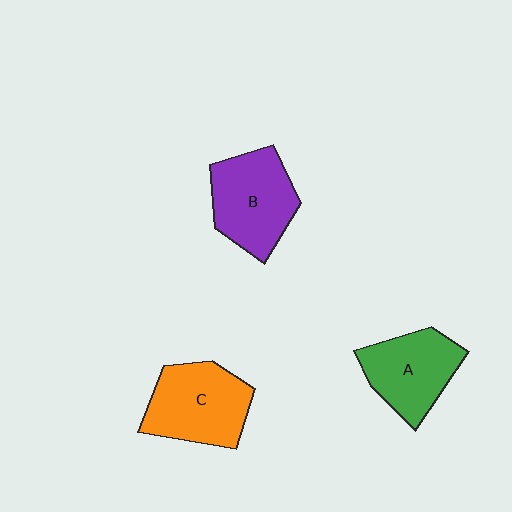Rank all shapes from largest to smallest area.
From largest to smallest: C (orange), B (purple), A (green).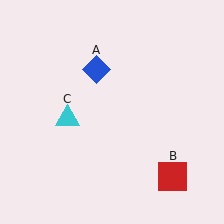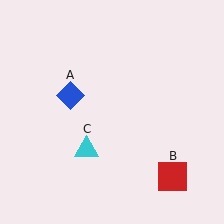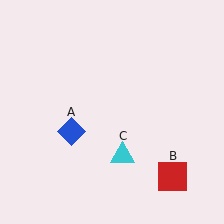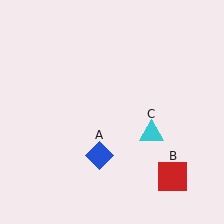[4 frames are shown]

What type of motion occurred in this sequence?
The blue diamond (object A), cyan triangle (object C) rotated counterclockwise around the center of the scene.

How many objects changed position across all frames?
2 objects changed position: blue diamond (object A), cyan triangle (object C).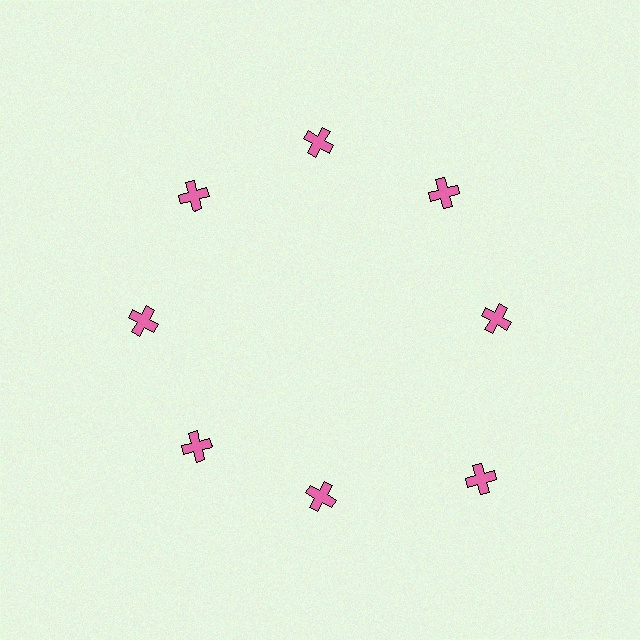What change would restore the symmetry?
The symmetry would be restored by moving it inward, back onto the ring so that all 8 crosses sit at equal angles and equal distance from the center.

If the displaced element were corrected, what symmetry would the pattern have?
It would have 8-fold rotational symmetry — the pattern would map onto itself every 45 degrees.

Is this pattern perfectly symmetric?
No. The 8 pink crosses are arranged in a ring, but one element near the 4 o'clock position is pushed outward from the center, breaking the 8-fold rotational symmetry.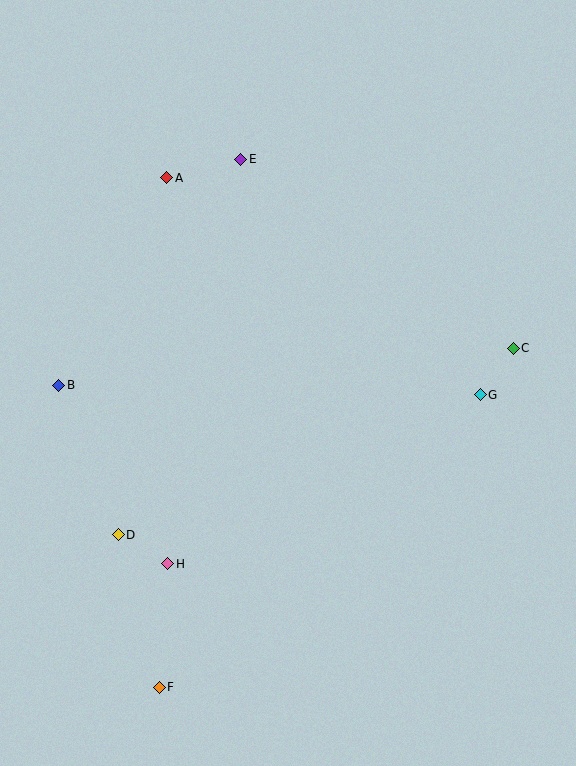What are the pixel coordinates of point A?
Point A is at (167, 178).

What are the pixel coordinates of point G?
Point G is at (480, 395).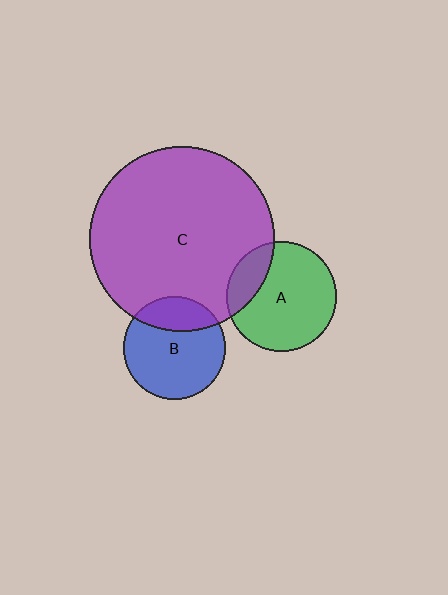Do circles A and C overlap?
Yes.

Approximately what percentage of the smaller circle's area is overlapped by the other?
Approximately 20%.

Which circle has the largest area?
Circle C (purple).